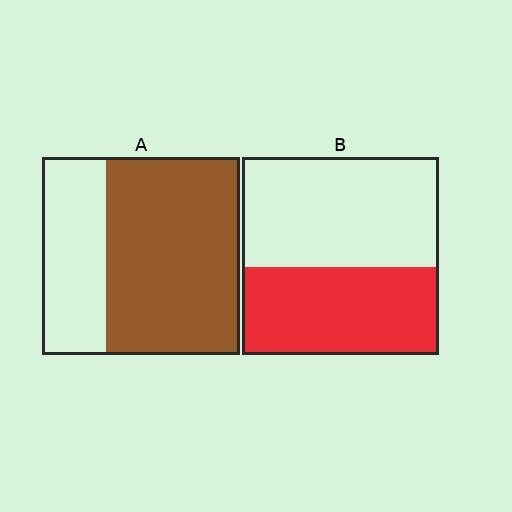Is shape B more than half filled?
No.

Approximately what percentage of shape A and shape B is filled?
A is approximately 70% and B is approximately 45%.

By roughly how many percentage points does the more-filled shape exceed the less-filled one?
By roughly 25 percentage points (A over B).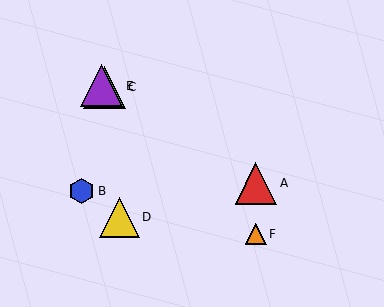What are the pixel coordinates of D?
Object D is at (119, 217).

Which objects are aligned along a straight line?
Objects A, C, E are aligned along a straight line.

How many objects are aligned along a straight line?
3 objects (A, C, E) are aligned along a straight line.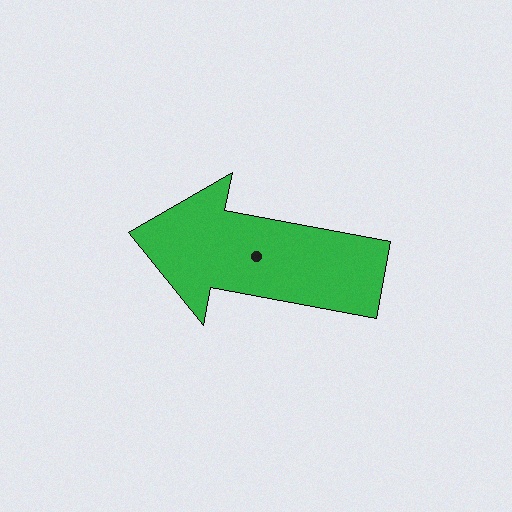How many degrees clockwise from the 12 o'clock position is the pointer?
Approximately 281 degrees.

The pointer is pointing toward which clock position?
Roughly 9 o'clock.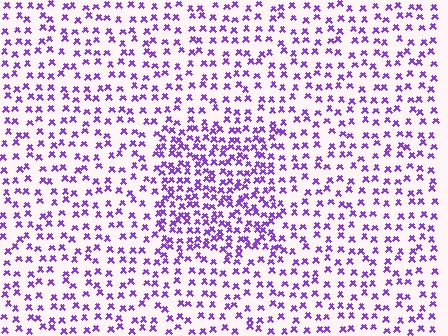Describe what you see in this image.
The image contains small purple elements arranged at two different densities. A rectangle-shaped region is visible where the elements are more densely packed than the surrounding area.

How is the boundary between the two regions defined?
The boundary is defined by a change in element density (approximately 1.9x ratio). All elements are the same color, size, and shape.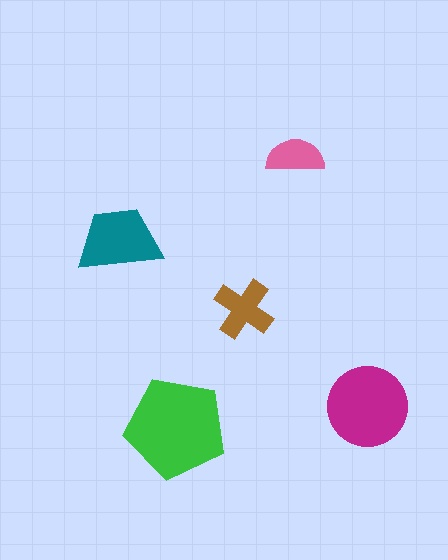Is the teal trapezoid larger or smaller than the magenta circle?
Smaller.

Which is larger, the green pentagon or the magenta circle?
The green pentagon.